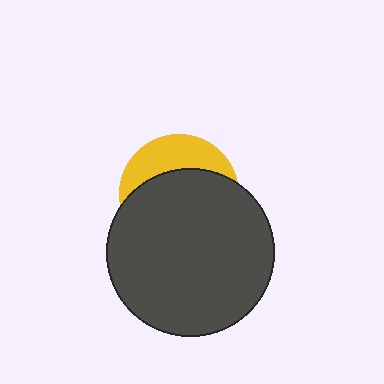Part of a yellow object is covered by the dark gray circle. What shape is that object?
It is a circle.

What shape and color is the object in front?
The object in front is a dark gray circle.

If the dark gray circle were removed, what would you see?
You would see the complete yellow circle.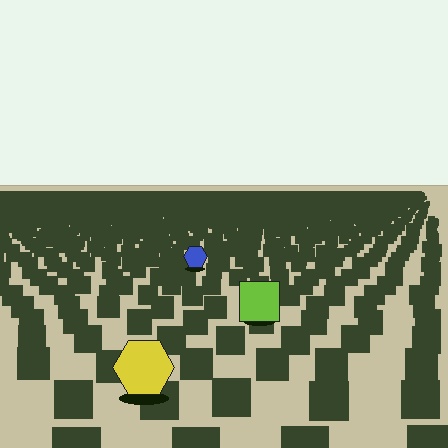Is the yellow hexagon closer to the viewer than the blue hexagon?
Yes. The yellow hexagon is closer — you can tell from the texture gradient: the ground texture is coarser near it.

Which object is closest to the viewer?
The yellow hexagon is closest. The texture marks near it are larger and more spread out.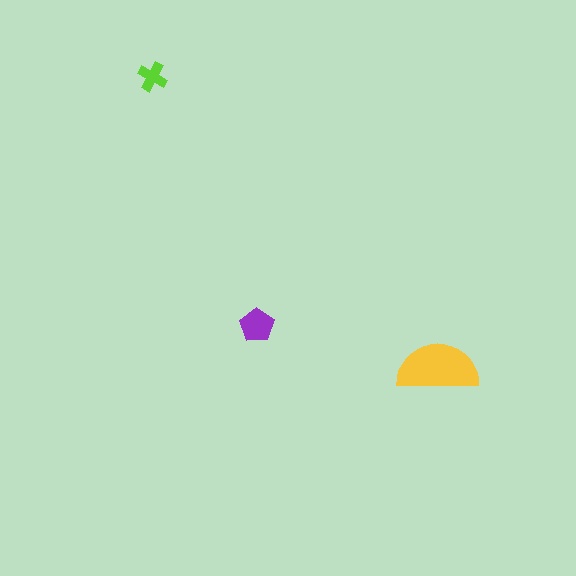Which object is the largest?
The yellow semicircle.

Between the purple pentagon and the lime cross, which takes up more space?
The purple pentagon.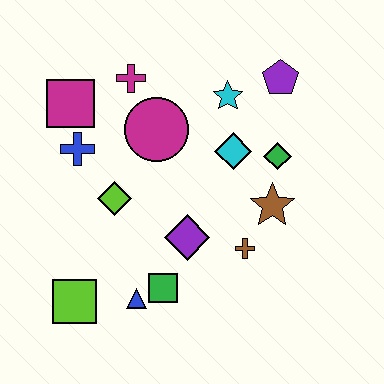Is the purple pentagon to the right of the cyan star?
Yes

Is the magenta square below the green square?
No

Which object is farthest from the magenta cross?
The lime square is farthest from the magenta cross.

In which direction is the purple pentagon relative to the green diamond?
The purple pentagon is above the green diamond.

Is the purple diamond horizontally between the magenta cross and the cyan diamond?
Yes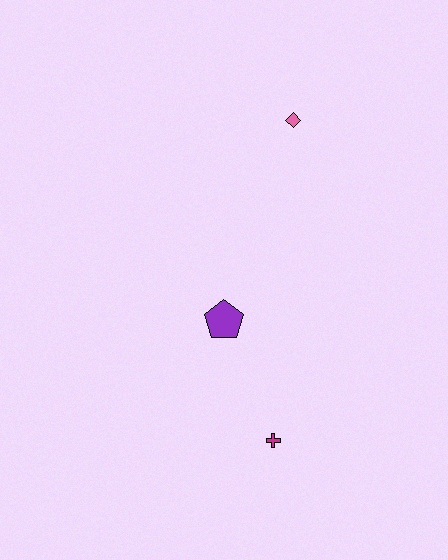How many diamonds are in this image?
There is 1 diamond.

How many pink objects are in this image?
There is 1 pink object.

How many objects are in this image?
There are 3 objects.